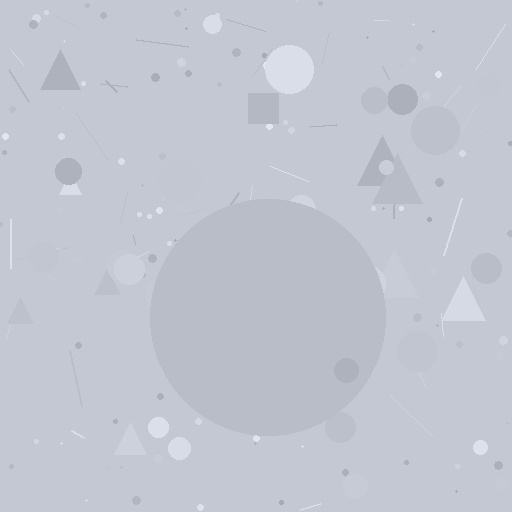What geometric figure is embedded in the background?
A circle is embedded in the background.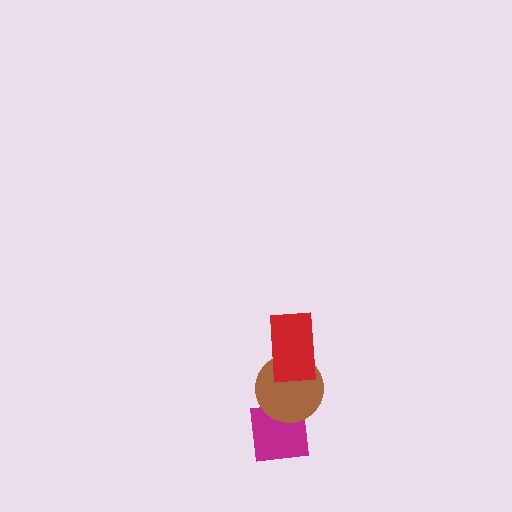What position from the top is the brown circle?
The brown circle is 2nd from the top.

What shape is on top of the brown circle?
The red rectangle is on top of the brown circle.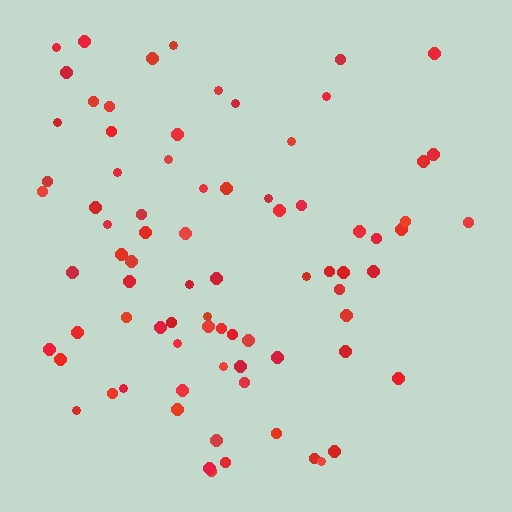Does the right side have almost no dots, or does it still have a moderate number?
Still a moderate number, just noticeably fewer than the left.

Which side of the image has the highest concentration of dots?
The left.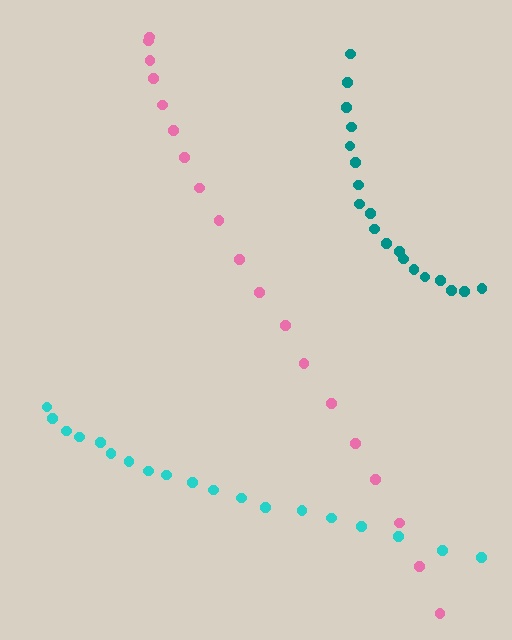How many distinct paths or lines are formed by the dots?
There are 3 distinct paths.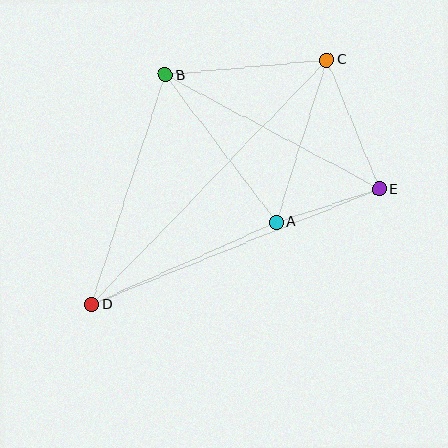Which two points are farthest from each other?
Points C and D are farthest from each other.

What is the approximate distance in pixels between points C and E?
The distance between C and E is approximately 139 pixels.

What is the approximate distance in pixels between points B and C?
The distance between B and C is approximately 162 pixels.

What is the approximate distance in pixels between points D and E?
The distance between D and E is approximately 310 pixels.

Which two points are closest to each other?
Points A and E are closest to each other.